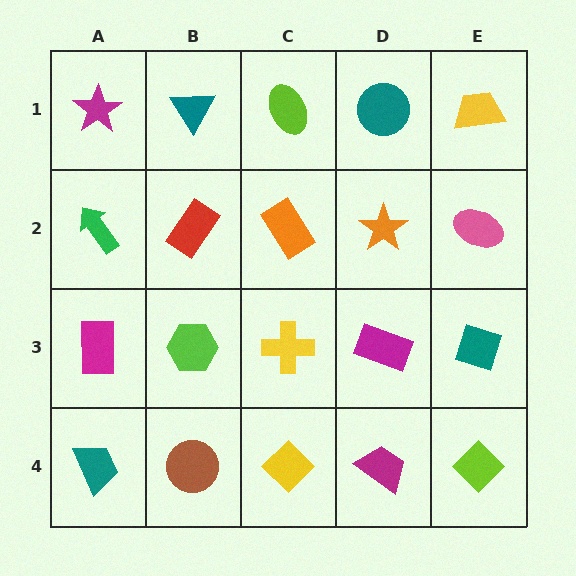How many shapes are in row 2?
5 shapes.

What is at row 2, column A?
A green arrow.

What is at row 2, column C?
An orange rectangle.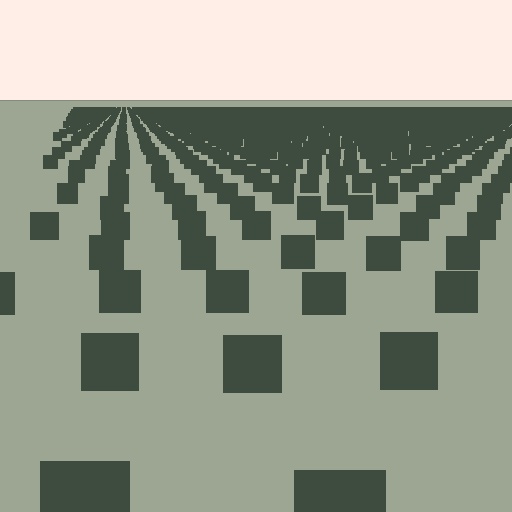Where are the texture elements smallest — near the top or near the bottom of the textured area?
Near the top.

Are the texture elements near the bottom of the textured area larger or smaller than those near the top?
Larger. Near the bottom, elements are closer to the viewer and appear at a bigger on-screen size.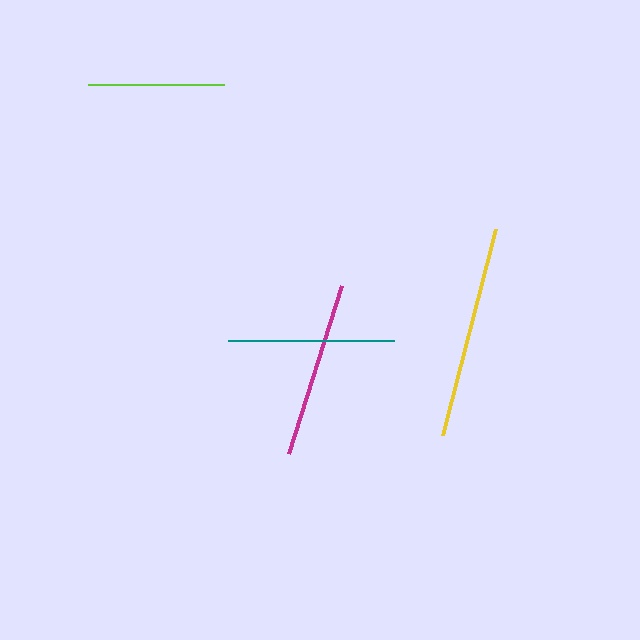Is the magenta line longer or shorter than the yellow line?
The yellow line is longer than the magenta line.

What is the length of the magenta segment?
The magenta segment is approximately 176 pixels long.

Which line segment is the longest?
The yellow line is the longest at approximately 213 pixels.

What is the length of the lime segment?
The lime segment is approximately 136 pixels long.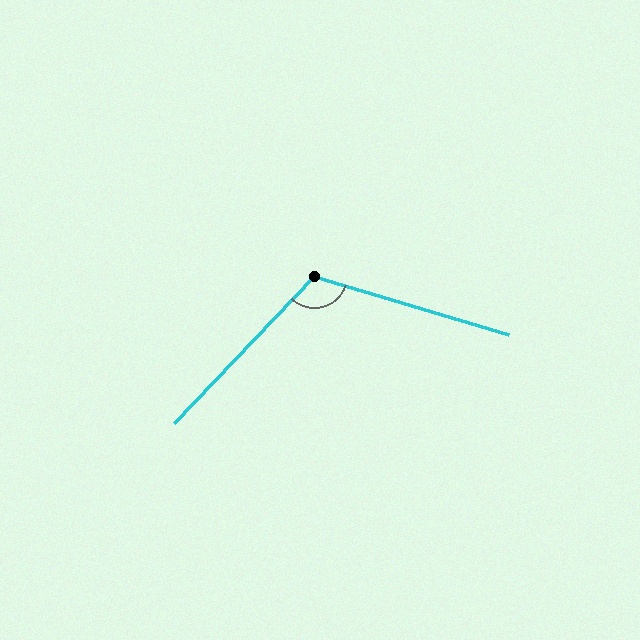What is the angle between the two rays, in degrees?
Approximately 117 degrees.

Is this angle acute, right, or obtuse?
It is obtuse.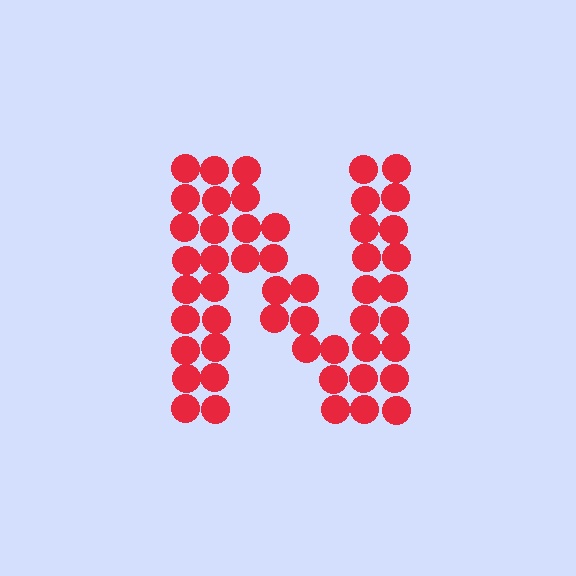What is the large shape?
The large shape is the letter N.